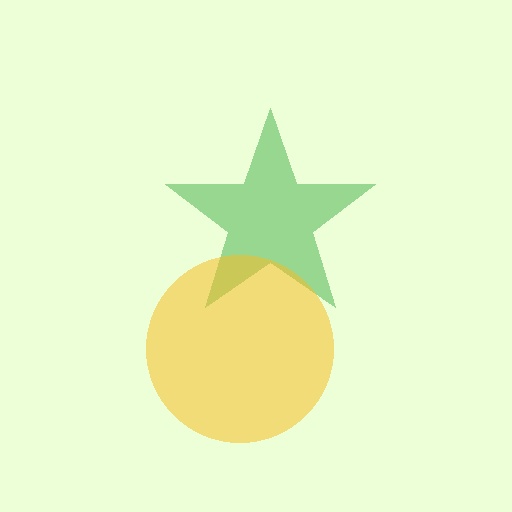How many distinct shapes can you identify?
There are 2 distinct shapes: a green star, a yellow circle.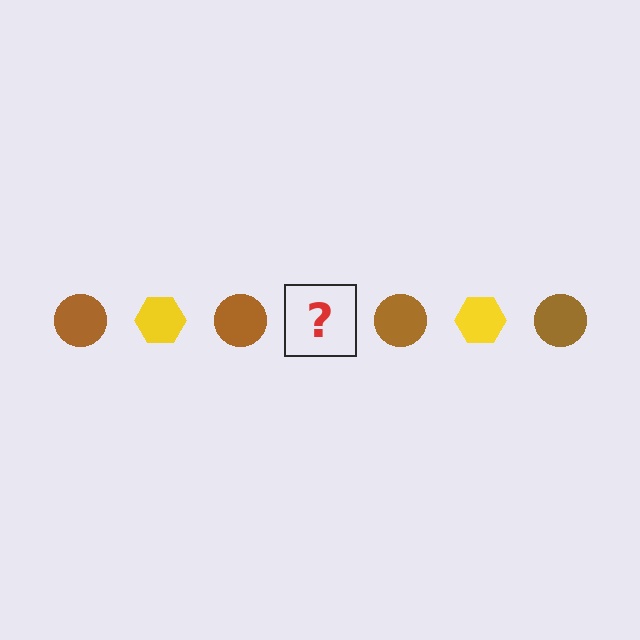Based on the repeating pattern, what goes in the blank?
The blank should be a yellow hexagon.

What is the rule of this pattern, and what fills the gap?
The rule is that the pattern alternates between brown circle and yellow hexagon. The gap should be filled with a yellow hexagon.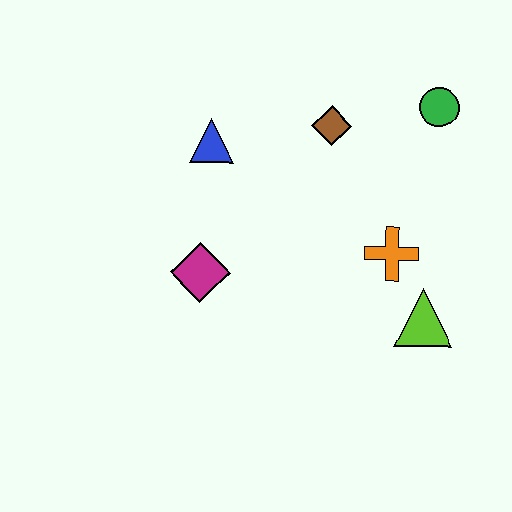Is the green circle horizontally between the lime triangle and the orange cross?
No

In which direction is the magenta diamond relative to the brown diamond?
The magenta diamond is below the brown diamond.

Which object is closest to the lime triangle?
The orange cross is closest to the lime triangle.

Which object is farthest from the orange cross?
The blue triangle is farthest from the orange cross.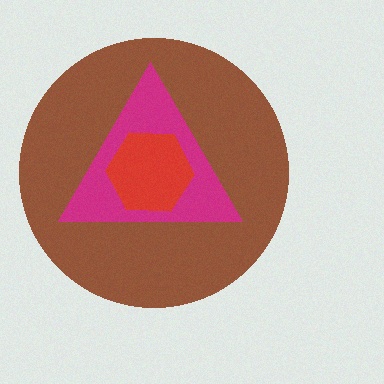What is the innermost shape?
The red hexagon.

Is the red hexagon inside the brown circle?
Yes.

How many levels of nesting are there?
3.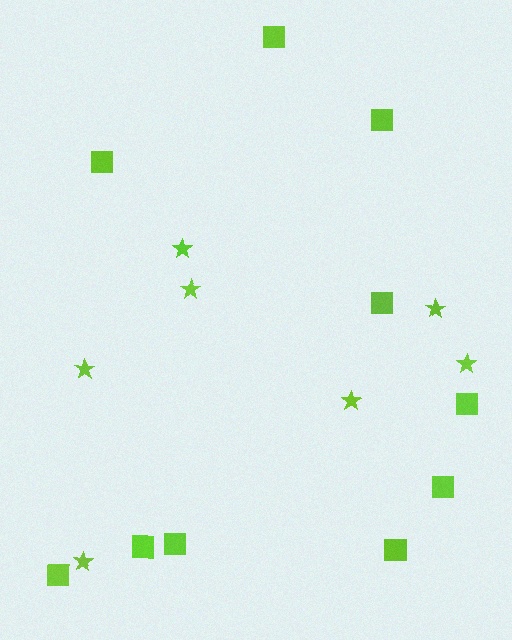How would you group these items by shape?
There are 2 groups: one group of squares (10) and one group of stars (7).